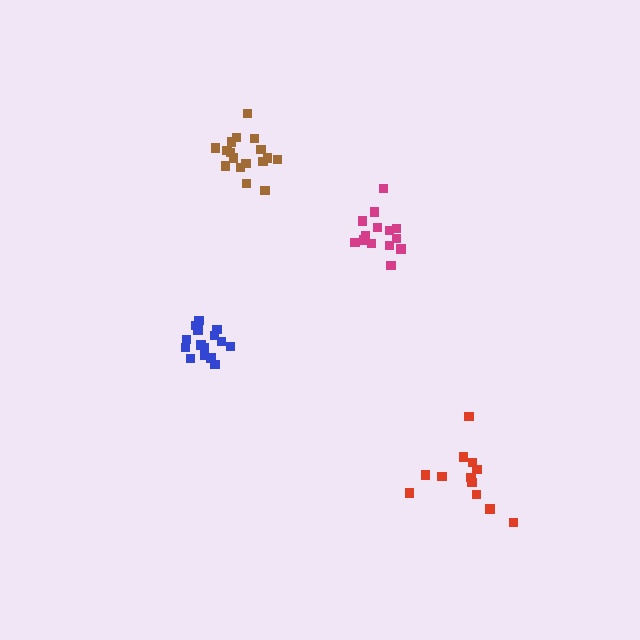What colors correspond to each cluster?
The clusters are colored: blue, magenta, red, brown.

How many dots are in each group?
Group 1: 15 dots, Group 2: 14 dots, Group 3: 12 dots, Group 4: 17 dots (58 total).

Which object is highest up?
The brown cluster is topmost.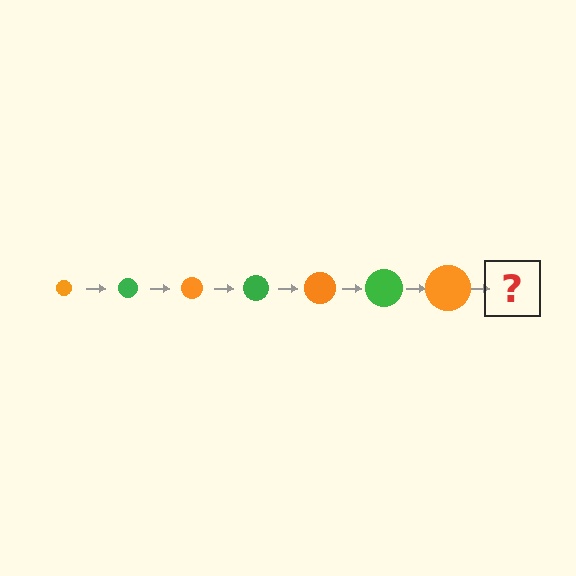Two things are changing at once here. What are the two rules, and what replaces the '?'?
The two rules are that the circle grows larger each step and the color cycles through orange and green. The '?' should be a green circle, larger than the previous one.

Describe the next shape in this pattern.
It should be a green circle, larger than the previous one.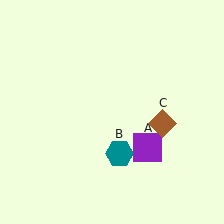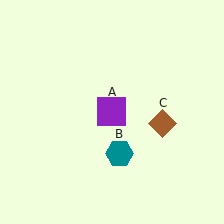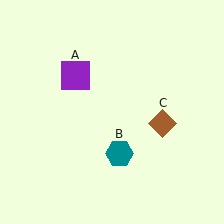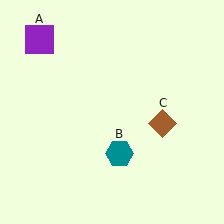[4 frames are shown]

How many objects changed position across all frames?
1 object changed position: purple square (object A).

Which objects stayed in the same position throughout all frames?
Teal hexagon (object B) and brown diamond (object C) remained stationary.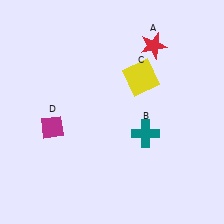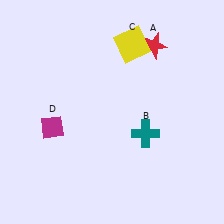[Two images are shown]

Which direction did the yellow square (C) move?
The yellow square (C) moved up.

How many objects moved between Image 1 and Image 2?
1 object moved between the two images.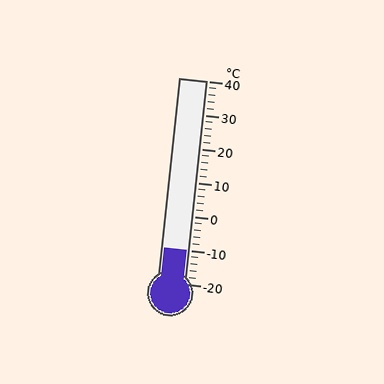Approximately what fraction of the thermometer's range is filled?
The thermometer is filled to approximately 15% of its range.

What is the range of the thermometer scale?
The thermometer scale ranges from -20°C to 40°C.